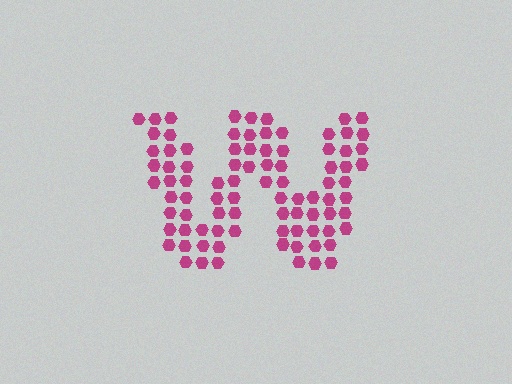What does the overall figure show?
The overall figure shows the letter W.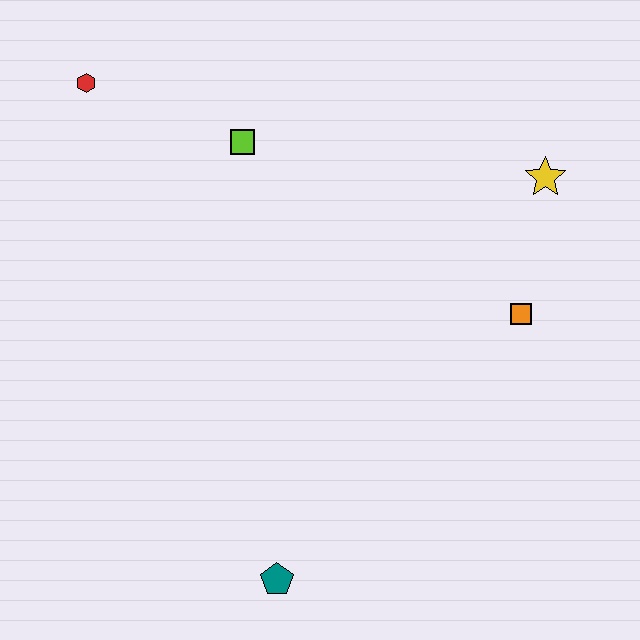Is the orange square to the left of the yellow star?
Yes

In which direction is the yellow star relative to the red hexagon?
The yellow star is to the right of the red hexagon.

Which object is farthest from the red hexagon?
The teal pentagon is farthest from the red hexagon.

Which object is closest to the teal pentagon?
The orange square is closest to the teal pentagon.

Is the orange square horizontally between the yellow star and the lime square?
Yes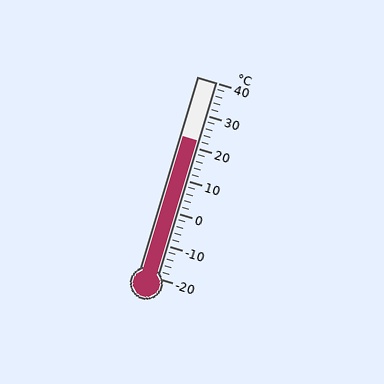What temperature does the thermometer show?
The thermometer shows approximately 22°C.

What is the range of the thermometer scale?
The thermometer scale ranges from -20°C to 40°C.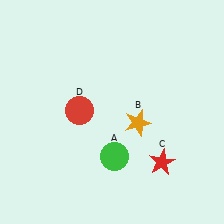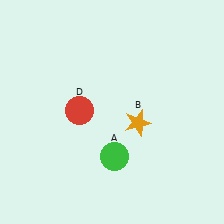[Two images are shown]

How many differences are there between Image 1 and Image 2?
There is 1 difference between the two images.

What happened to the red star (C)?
The red star (C) was removed in Image 2. It was in the bottom-right area of Image 1.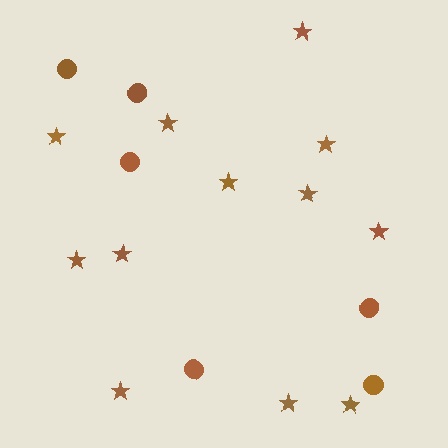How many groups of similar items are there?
There are 2 groups: one group of stars (12) and one group of circles (6).